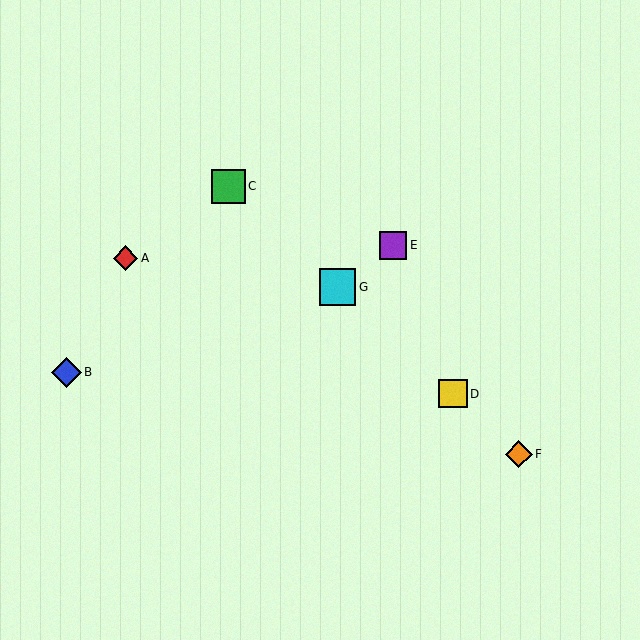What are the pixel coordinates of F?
Object F is at (519, 454).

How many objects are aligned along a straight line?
4 objects (C, D, F, G) are aligned along a straight line.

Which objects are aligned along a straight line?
Objects C, D, F, G are aligned along a straight line.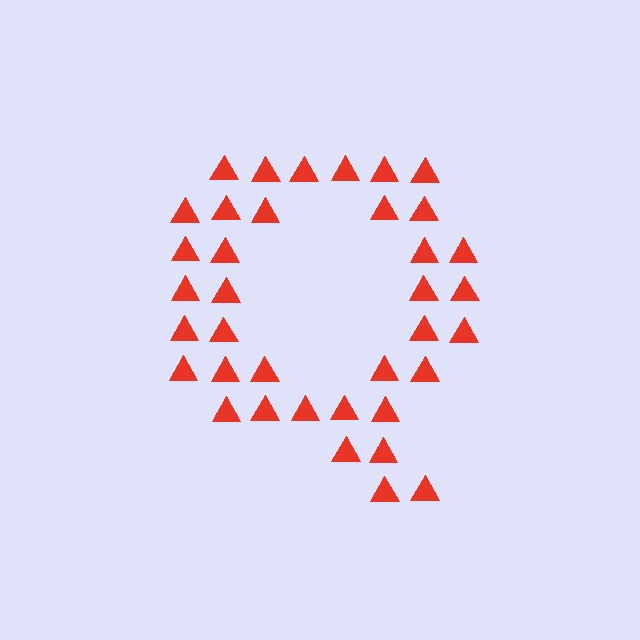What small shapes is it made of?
It is made of small triangles.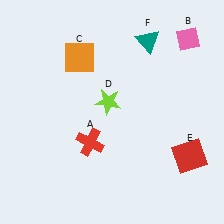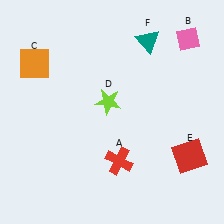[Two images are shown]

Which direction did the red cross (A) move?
The red cross (A) moved right.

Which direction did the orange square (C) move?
The orange square (C) moved left.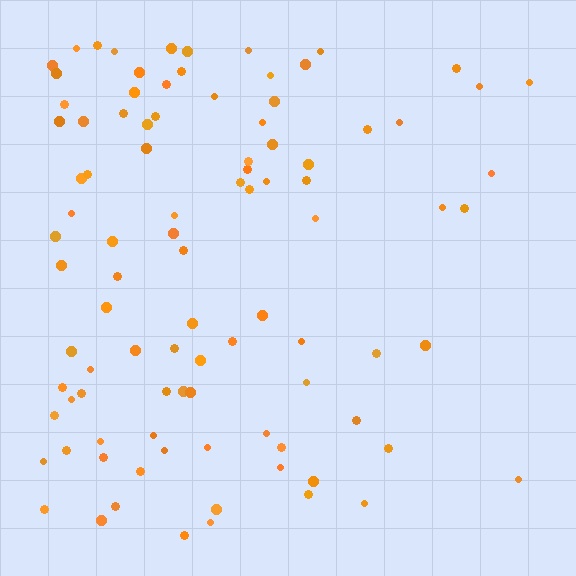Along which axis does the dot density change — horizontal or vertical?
Horizontal.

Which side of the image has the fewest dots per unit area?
The right.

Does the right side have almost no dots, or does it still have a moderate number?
Still a moderate number, just noticeably fewer than the left.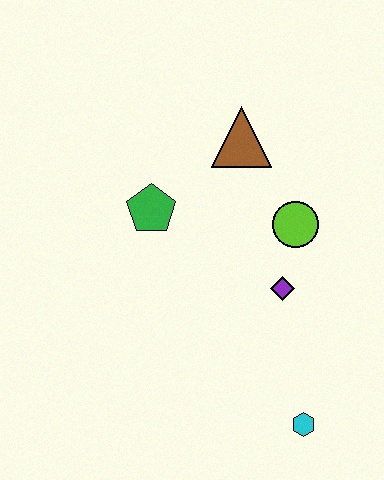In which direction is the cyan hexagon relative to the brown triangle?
The cyan hexagon is below the brown triangle.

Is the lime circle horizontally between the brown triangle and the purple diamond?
No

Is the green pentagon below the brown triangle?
Yes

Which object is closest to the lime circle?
The purple diamond is closest to the lime circle.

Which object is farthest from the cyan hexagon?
The brown triangle is farthest from the cyan hexagon.